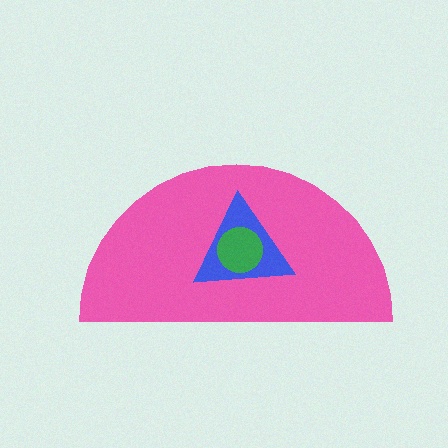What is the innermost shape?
The green circle.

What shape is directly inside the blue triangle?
The green circle.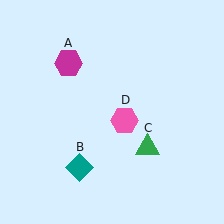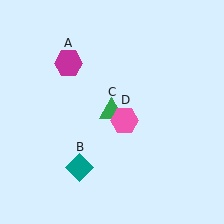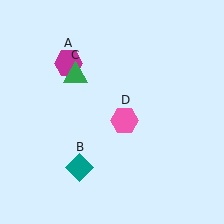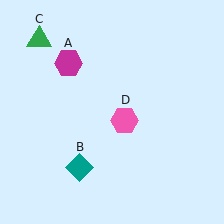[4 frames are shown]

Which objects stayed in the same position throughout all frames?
Magenta hexagon (object A) and teal diamond (object B) and pink hexagon (object D) remained stationary.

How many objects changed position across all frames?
1 object changed position: green triangle (object C).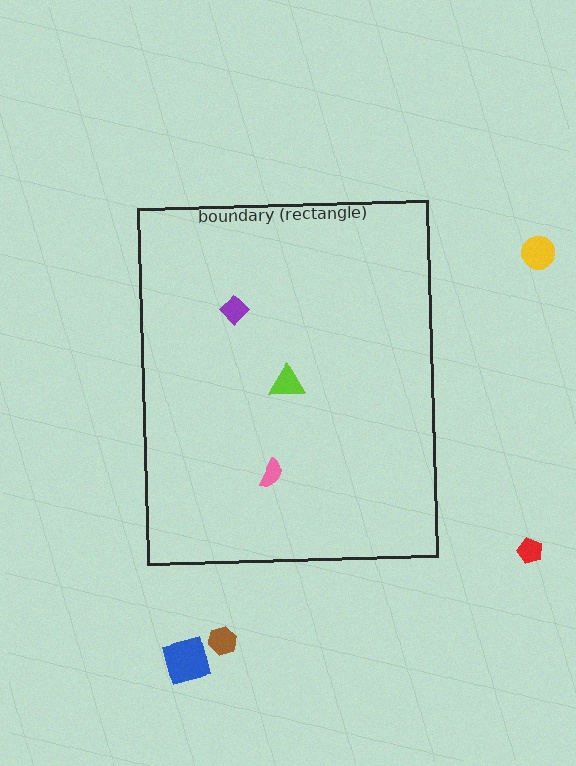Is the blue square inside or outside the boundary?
Outside.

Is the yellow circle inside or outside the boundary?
Outside.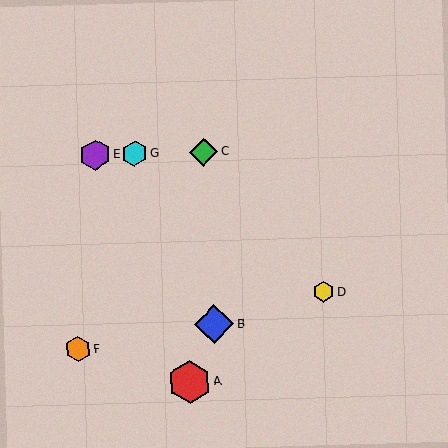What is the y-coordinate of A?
Object A is at y≈382.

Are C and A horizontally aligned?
No, C is at y≈152 and A is at y≈382.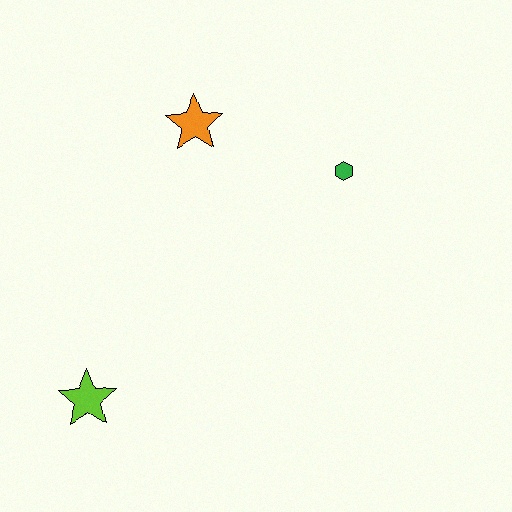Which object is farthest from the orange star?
The lime star is farthest from the orange star.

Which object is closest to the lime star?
The orange star is closest to the lime star.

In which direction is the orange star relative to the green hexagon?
The orange star is to the left of the green hexagon.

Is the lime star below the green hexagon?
Yes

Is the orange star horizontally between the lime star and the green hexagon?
Yes